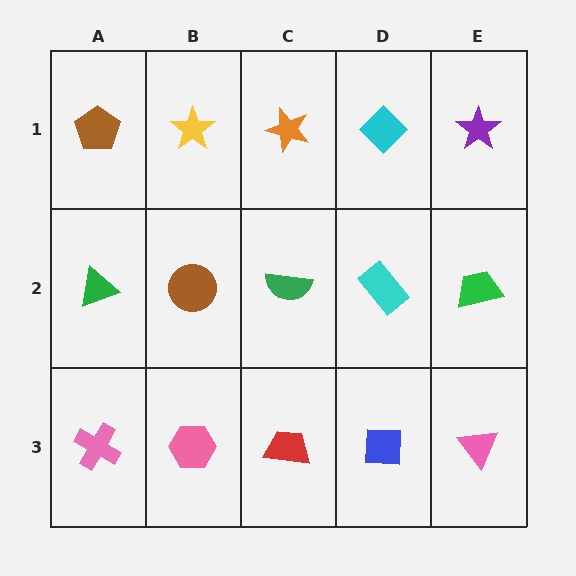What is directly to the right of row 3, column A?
A pink hexagon.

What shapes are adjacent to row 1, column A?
A green triangle (row 2, column A), a yellow star (row 1, column B).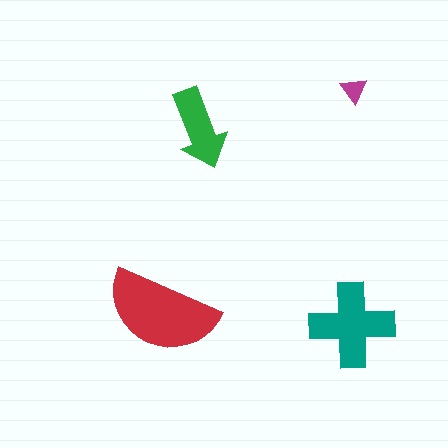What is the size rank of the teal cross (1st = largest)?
2nd.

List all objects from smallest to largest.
The magenta triangle, the green arrow, the teal cross, the red semicircle.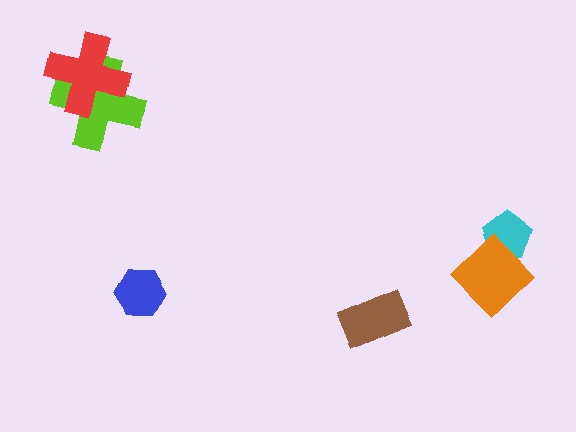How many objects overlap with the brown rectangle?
0 objects overlap with the brown rectangle.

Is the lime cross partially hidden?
Yes, it is partially covered by another shape.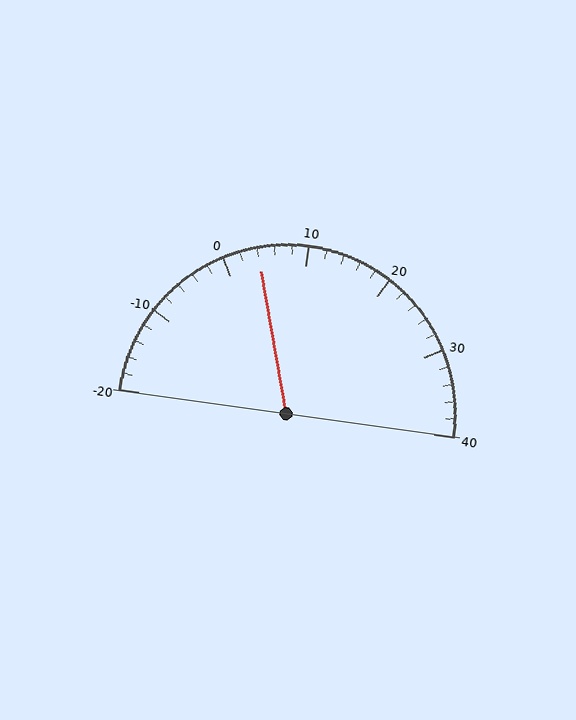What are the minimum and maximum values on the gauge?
The gauge ranges from -20 to 40.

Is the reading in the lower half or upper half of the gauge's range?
The reading is in the lower half of the range (-20 to 40).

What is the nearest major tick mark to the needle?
The nearest major tick mark is 0.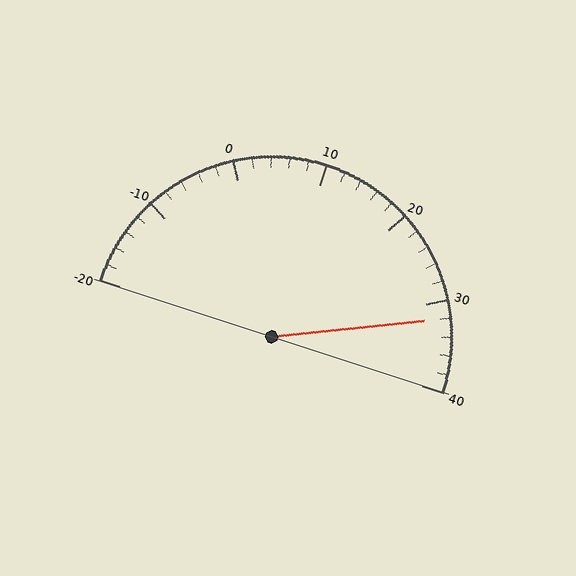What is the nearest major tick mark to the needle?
The nearest major tick mark is 30.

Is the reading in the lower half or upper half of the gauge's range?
The reading is in the upper half of the range (-20 to 40).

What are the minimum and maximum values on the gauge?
The gauge ranges from -20 to 40.